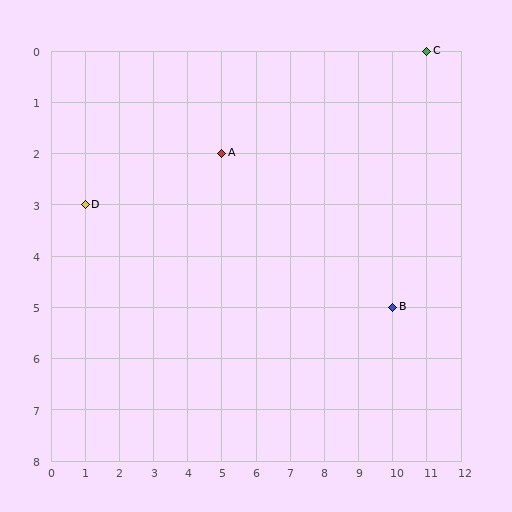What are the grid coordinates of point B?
Point B is at grid coordinates (10, 5).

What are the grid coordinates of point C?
Point C is at grid coordinates (11, 0).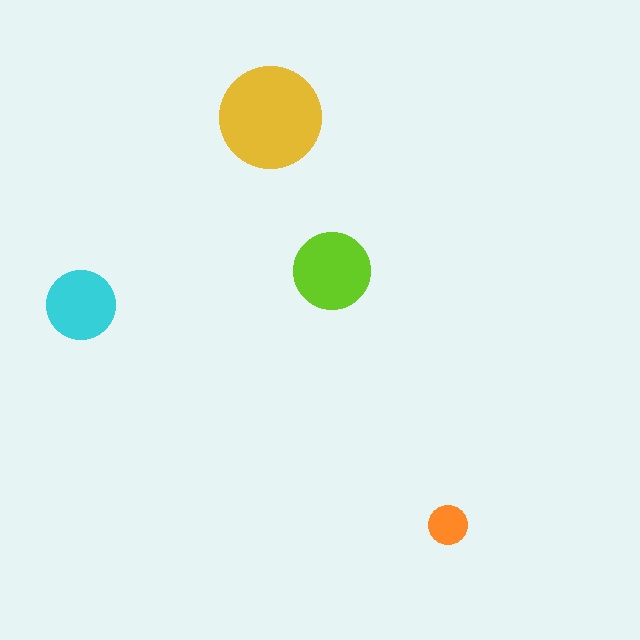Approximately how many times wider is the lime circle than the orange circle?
About 2 times wider.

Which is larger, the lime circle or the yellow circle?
The yellow one.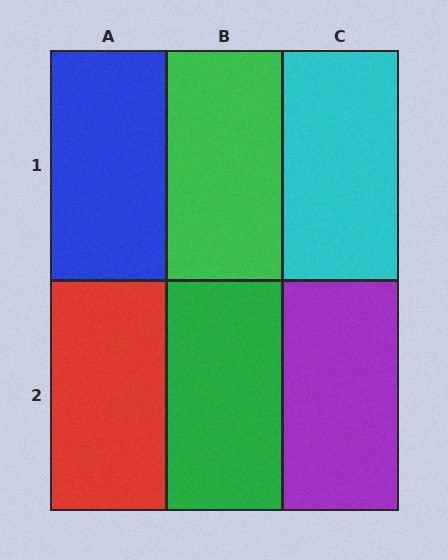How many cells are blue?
1 cell is blue.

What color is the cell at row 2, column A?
Red.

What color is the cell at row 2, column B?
Green.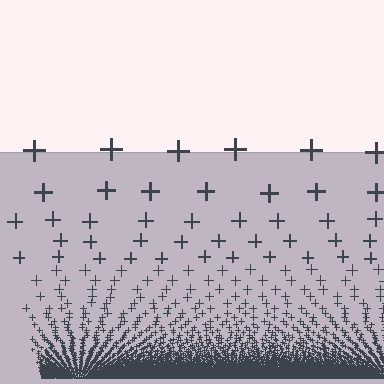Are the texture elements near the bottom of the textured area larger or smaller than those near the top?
Smaller. The gradient is inverted — elements near the bottom are smaller and denser.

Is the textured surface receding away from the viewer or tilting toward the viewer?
The surface appears to tilt toward the viewer. Texture elements get larger and sparser toward the top.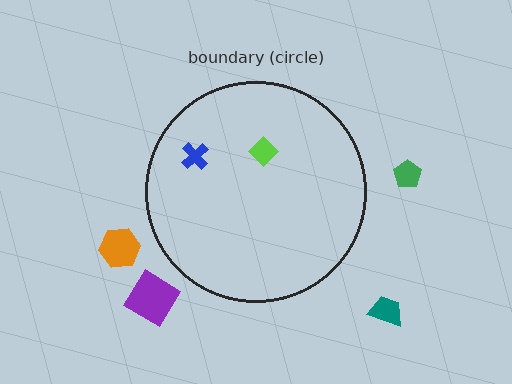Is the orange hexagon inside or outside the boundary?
Outside.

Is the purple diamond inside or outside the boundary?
Outside.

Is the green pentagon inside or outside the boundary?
Outside.